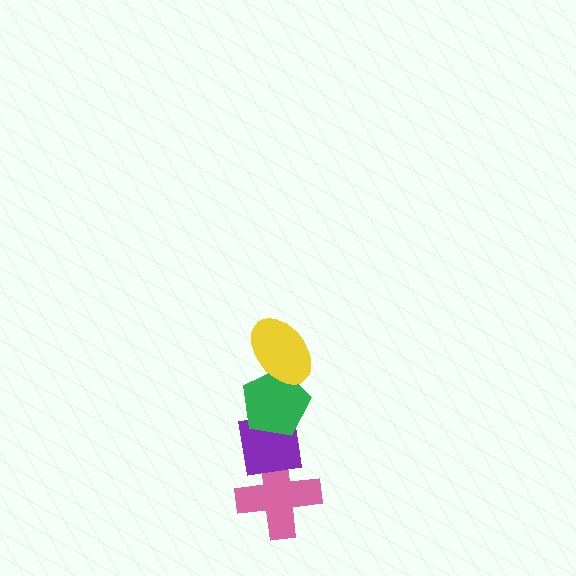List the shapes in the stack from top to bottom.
From top to bottom: the yellow ellipse, the green pentagon, the purple square, the pink cross.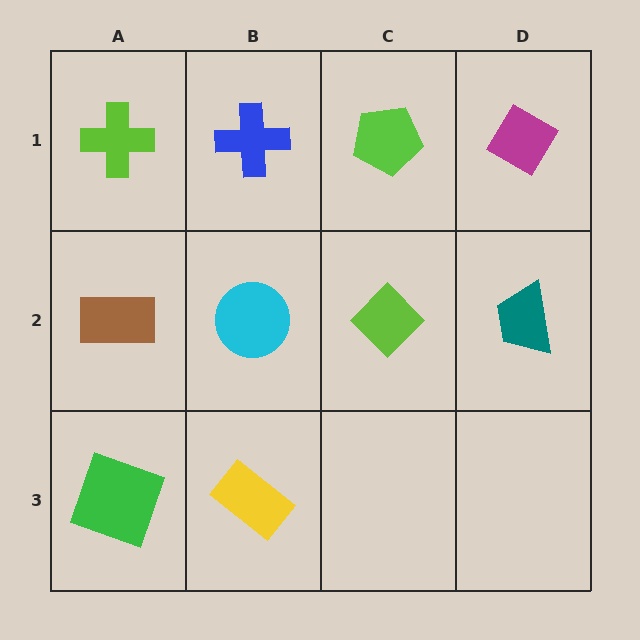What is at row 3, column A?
A green square.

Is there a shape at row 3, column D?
No, that cell is empty.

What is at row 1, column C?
A lime pentagon.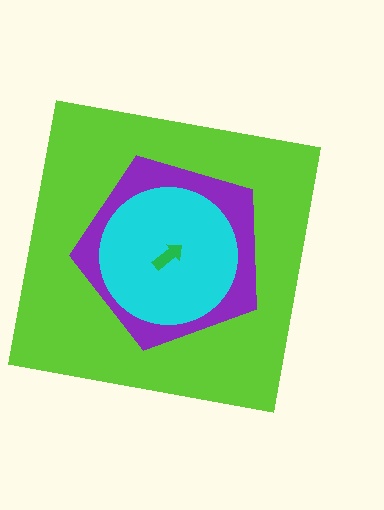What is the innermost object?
The green arrow.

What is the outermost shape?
The lime square.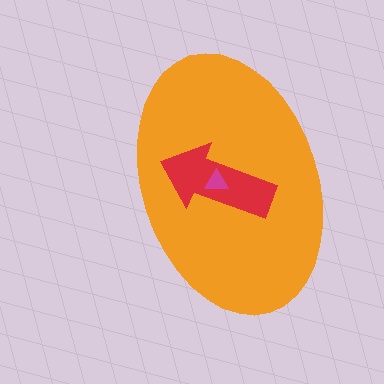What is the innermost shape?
The magenta triangle.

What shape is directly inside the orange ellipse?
The red arrow.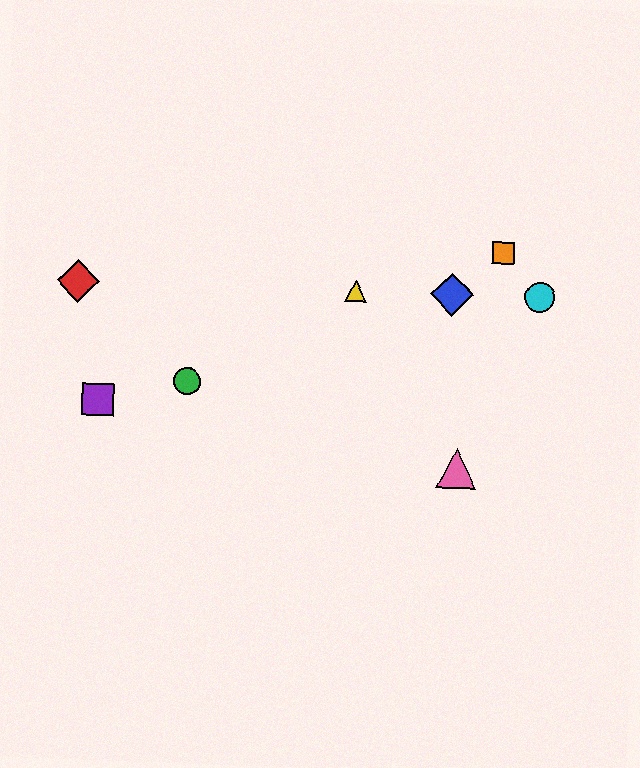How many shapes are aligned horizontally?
4 shapes (the red diamond, the blue diamond, the yellow triangle, the cyan circle) are aligned horizontally.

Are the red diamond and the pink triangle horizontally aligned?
No, the red diamond is at y≈281 and the pink triangle is at y≈469.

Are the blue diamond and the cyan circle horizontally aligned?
Yes, both are at y≈295.